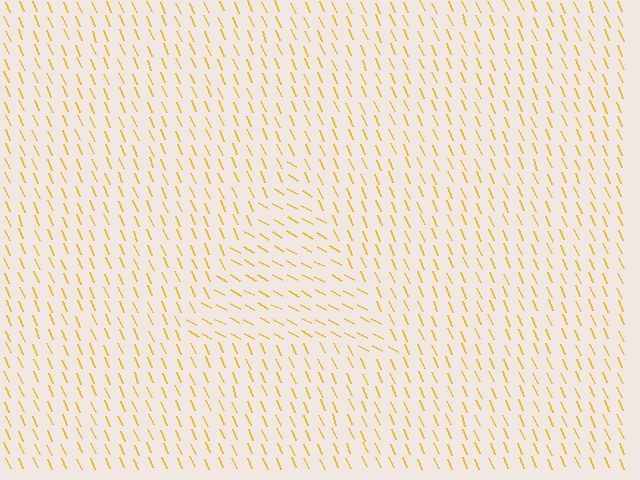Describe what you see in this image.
The image is filled with small yellow line segments. A triangle region in the image has lines oriented differently from the surrounding lines, creating a visible texture boundary.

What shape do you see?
I see a triangle.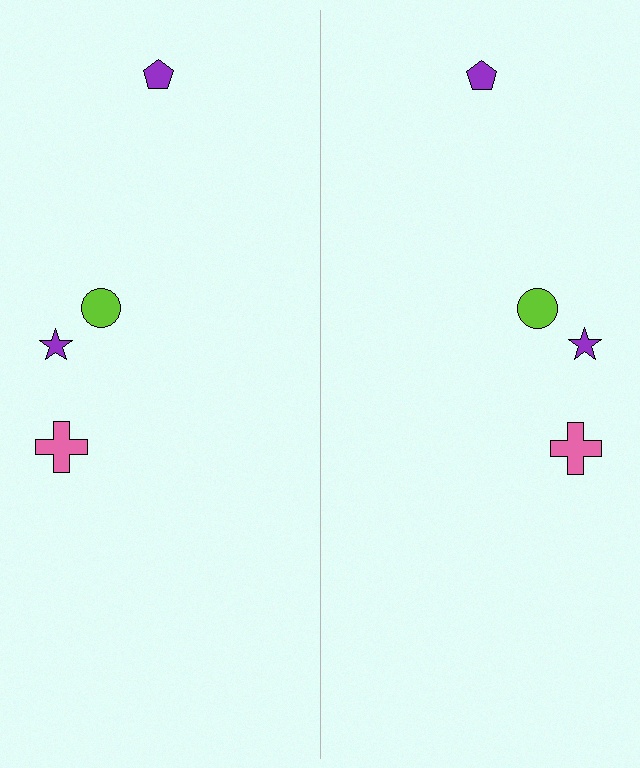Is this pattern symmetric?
Yes, this pattern has bilateral (reflection) symmetry.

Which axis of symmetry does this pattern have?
The pattern has a vertical axis of symmetry running through the center of the image.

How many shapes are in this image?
There are 8 shapes in this image.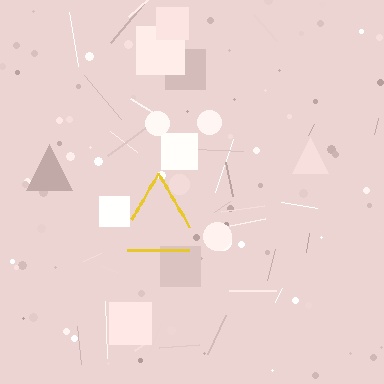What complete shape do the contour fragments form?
The contour fragments form a triangle.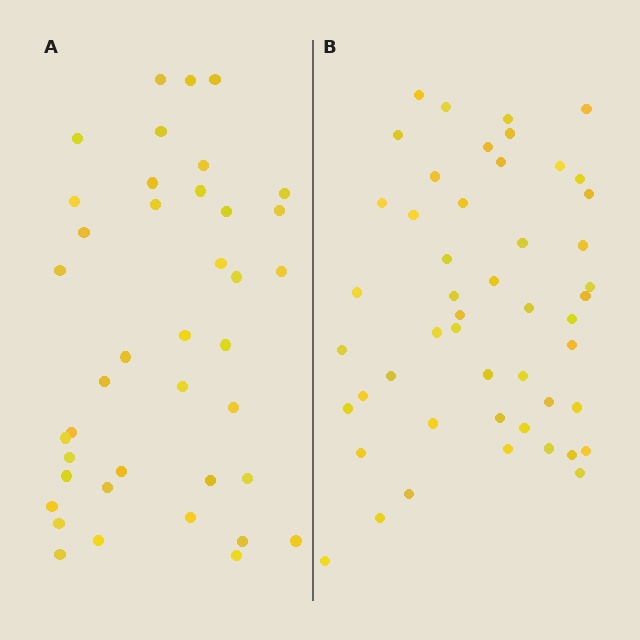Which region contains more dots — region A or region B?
Region B (the right region) has more dots.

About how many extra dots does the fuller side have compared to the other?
Region B has roughly 8 or so more dots than region A.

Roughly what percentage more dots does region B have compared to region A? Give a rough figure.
About 20% more.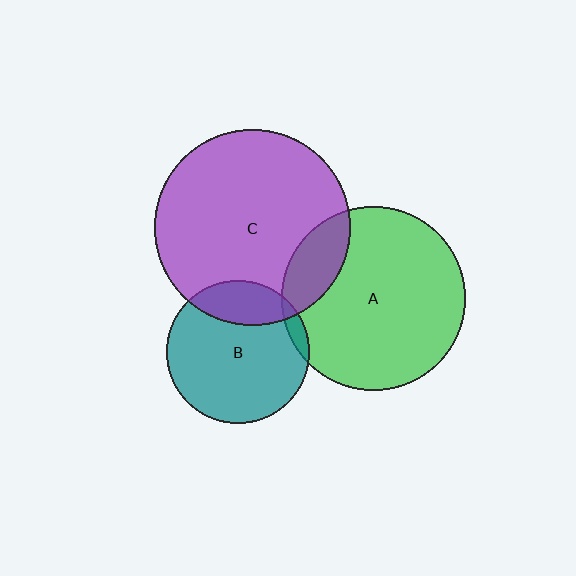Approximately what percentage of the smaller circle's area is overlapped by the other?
Approximately 15%.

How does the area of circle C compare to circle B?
Approximately 1.9 times.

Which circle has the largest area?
Circle C (purple).